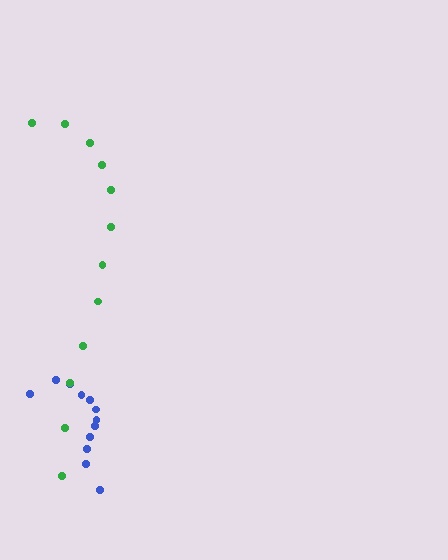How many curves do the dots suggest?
There are 2 distinct paths.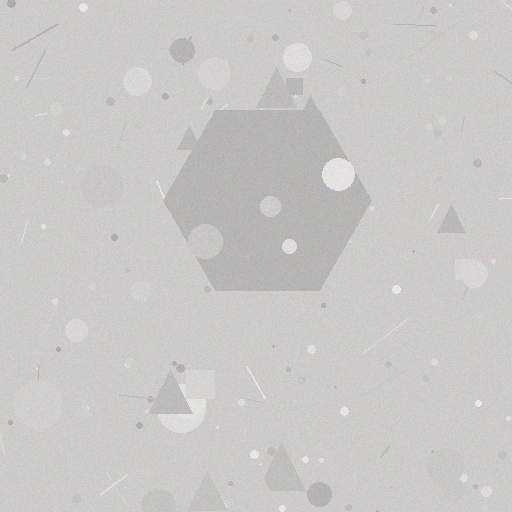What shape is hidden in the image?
A hexagon is hidden in the image.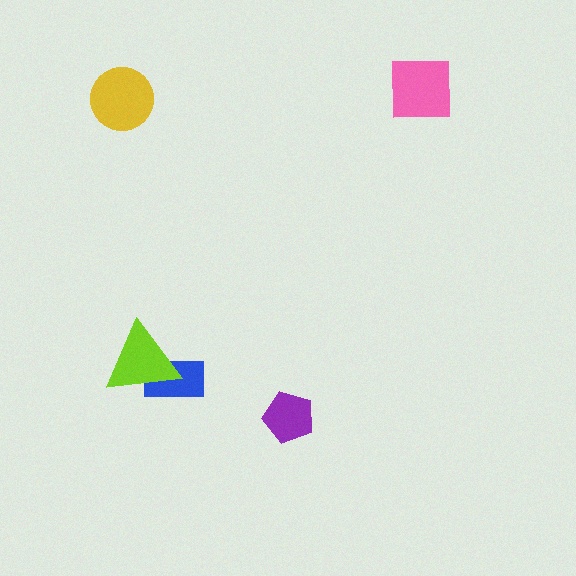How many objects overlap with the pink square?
0 objects overlap with the pink square.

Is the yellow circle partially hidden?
No, no other shape covers it.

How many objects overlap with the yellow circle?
0 objects overlap with the yellow circle.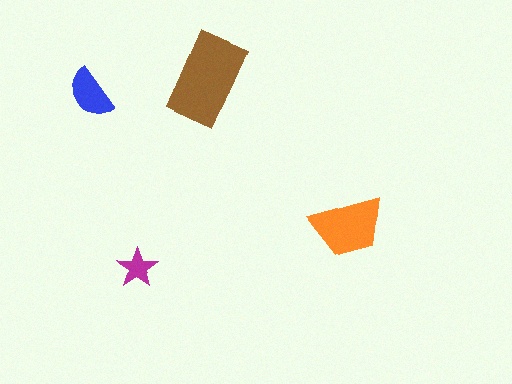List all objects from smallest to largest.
The magenta star, the blue semicircle, the orange trapezoid, the brown rectangle.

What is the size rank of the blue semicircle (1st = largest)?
3rd.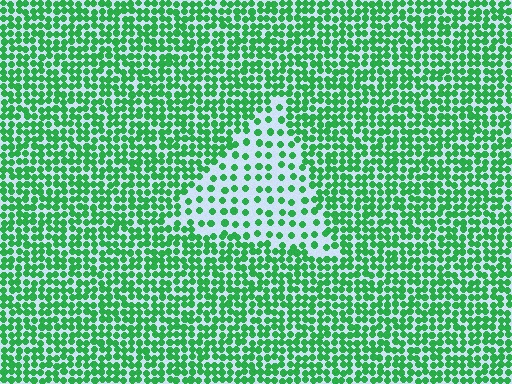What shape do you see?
I see a triangle.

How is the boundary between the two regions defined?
The boundary is defined by a change in element density (approximately 2.3x ratio). All elements are the same color, size, and shape.